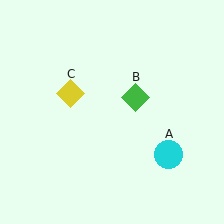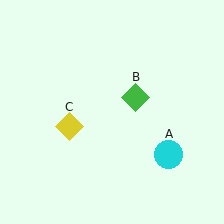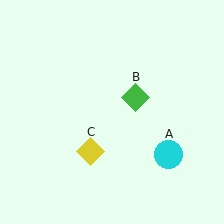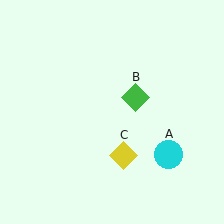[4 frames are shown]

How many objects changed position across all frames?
1 object changed position: yellow diamond (object C).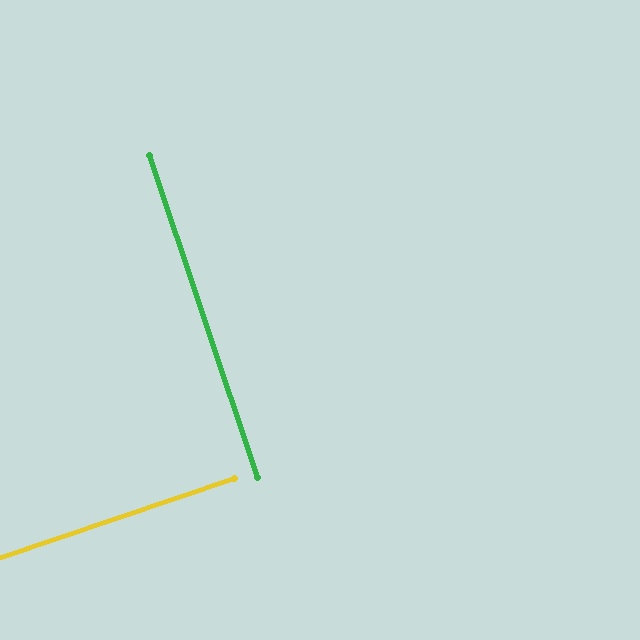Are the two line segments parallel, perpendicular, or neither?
Perpendicular — they meet at approximately 90°.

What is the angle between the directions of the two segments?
Approximately 90 degrees.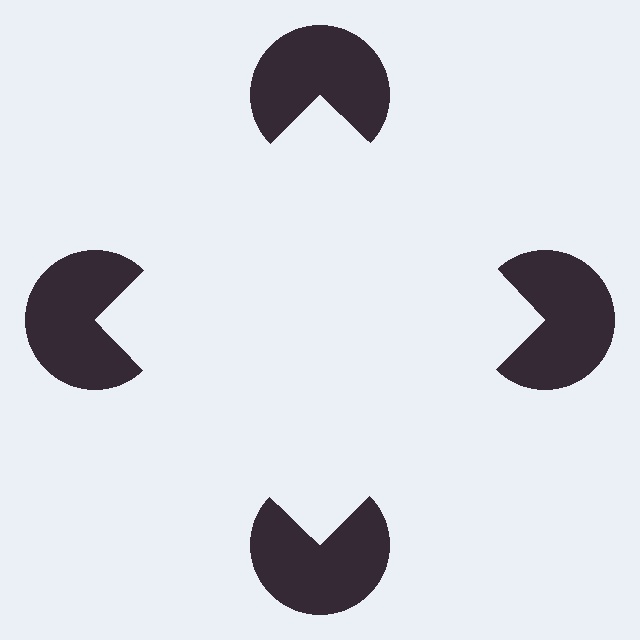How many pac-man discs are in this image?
There are 4 — one at each vertex of the illusory square.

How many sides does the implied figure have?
4 sides.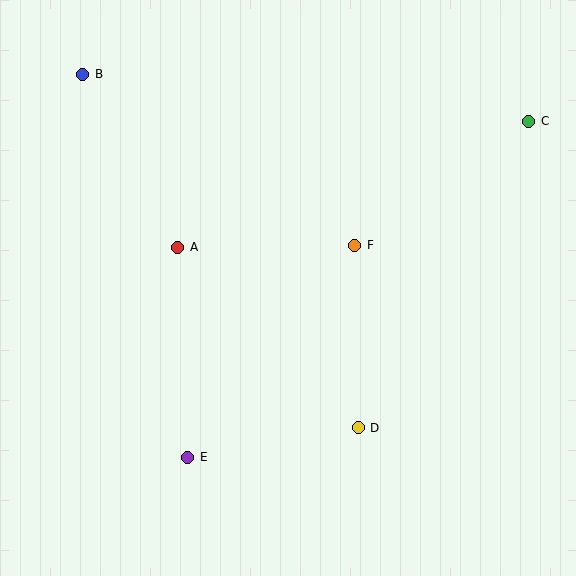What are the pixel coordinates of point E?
Point E is at (188, 457).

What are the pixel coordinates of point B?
Point B is at (83, 74).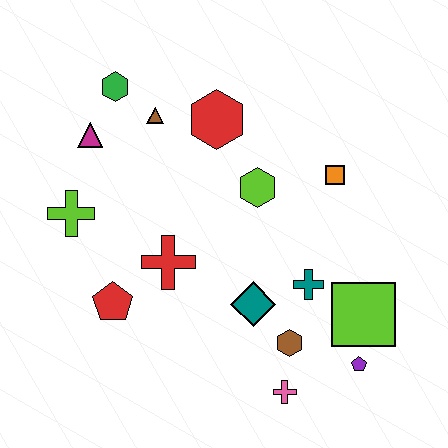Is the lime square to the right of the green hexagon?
Yes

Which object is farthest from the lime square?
The green hexagon is farthest from the lime square.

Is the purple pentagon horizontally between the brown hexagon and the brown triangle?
No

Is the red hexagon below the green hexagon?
Yes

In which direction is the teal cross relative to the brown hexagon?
The teal cross is above the brown hexagon.